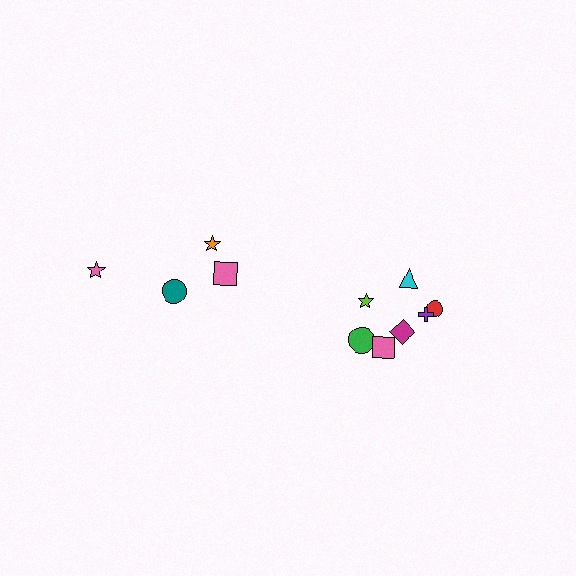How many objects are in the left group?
There are 4 objects.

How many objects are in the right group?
There are 7 objects.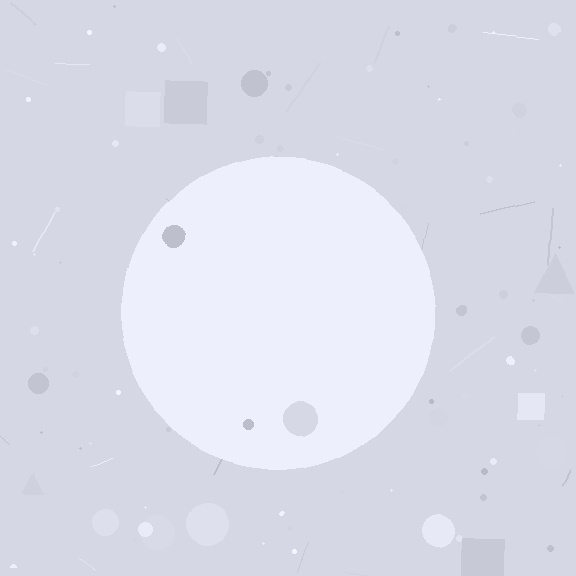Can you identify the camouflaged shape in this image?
The camouflaged shape is a circle.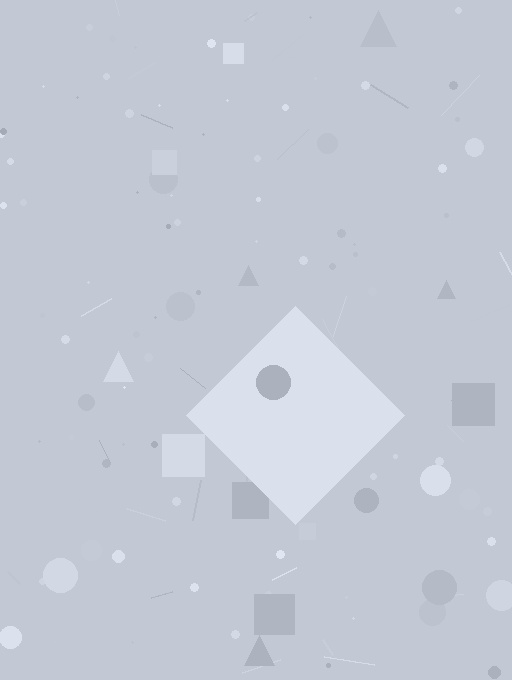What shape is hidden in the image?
A diamond is hidden in the image.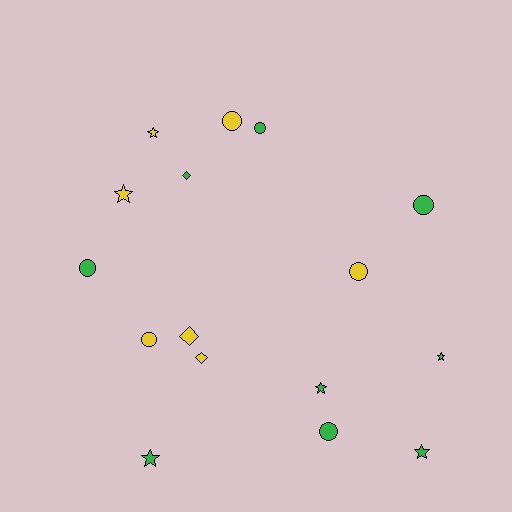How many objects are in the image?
There are 16 objects.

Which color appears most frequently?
Green, with 9 objects.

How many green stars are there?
There are 4 green stars.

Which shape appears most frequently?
Circle, with 7 objects.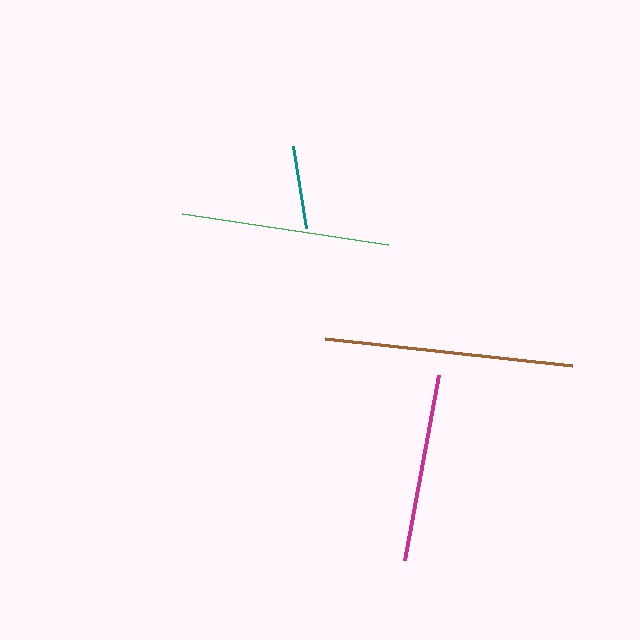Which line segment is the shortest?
The teal line is the shortest at approximately 84 pixels.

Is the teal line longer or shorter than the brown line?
The brown line is longer than the teal line.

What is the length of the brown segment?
The brown segment is approximately 248 pixels long.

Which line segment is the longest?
The brown line is the longest at approximately 248 pixels.